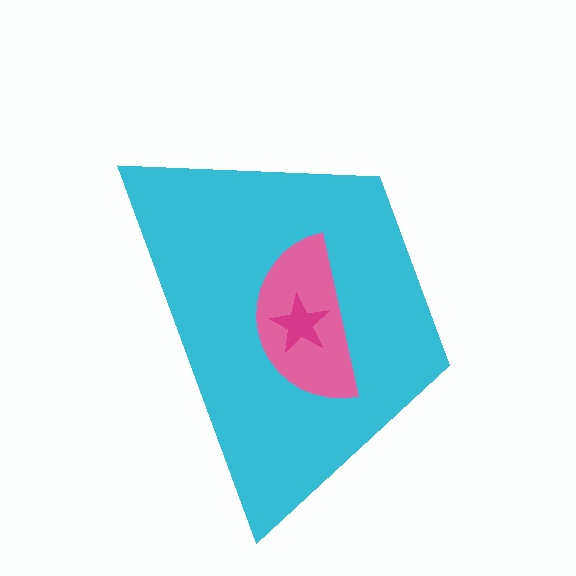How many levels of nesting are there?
3.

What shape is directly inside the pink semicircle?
The magenta star.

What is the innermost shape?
The magenta star.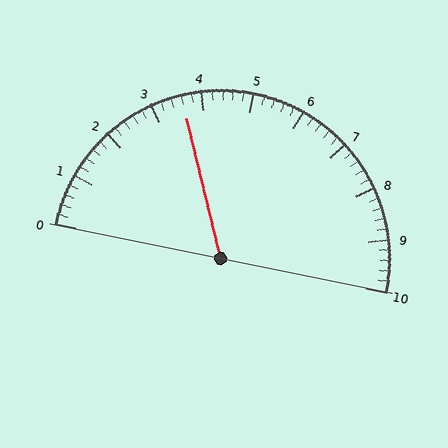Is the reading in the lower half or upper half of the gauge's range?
The reading is in the lower half of the range (0 to 10).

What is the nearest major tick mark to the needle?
The nearest major tick mark is 4.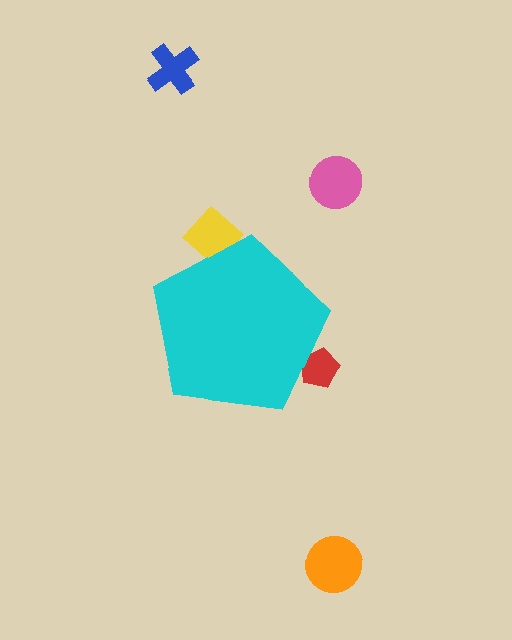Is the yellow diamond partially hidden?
Yes, the yellow diamond is partially hidden behind the cyan pentagon.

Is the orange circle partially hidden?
No, the orange circle is fully visible.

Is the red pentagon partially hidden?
Yes, the red pentagon is partially hidden behind the cyan pentagon.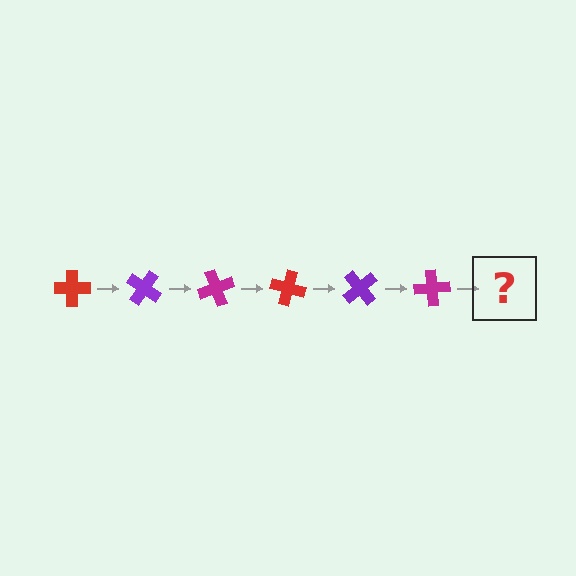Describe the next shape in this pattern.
It should be a red cross, rotated 210 degrees from the start.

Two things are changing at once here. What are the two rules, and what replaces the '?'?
The two rules are that it rotates 35 degrees each step and the color cycles through red, purple, and magenta. The '?' should be a red cross, rotated 210 degrees from the start.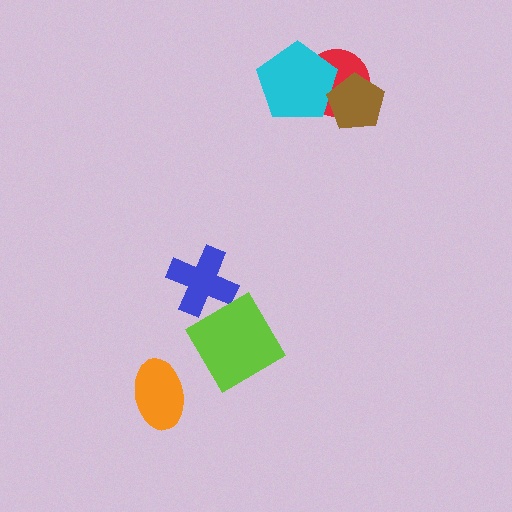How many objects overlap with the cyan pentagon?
2 objects overlap with the cyan pentagon.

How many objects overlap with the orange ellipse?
0 objects overlap with the orange ellipse.